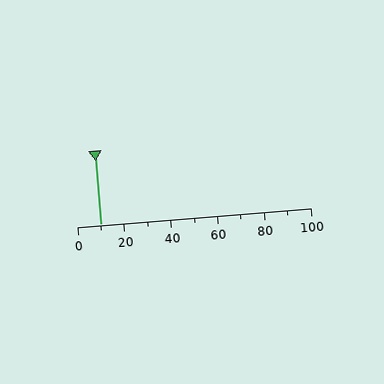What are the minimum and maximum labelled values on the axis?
The axis runs from 0 to 100.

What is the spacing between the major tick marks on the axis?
The major ticks are spaced 20 apart.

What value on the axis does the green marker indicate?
The marker indicates approximately 10.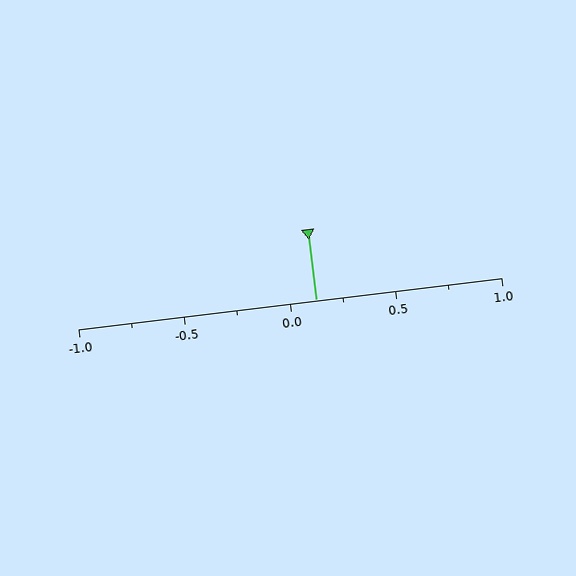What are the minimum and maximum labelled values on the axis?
The axis runs from -1.0 to 1.0.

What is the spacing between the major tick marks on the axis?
The major ticks are spaced 0.5 apart.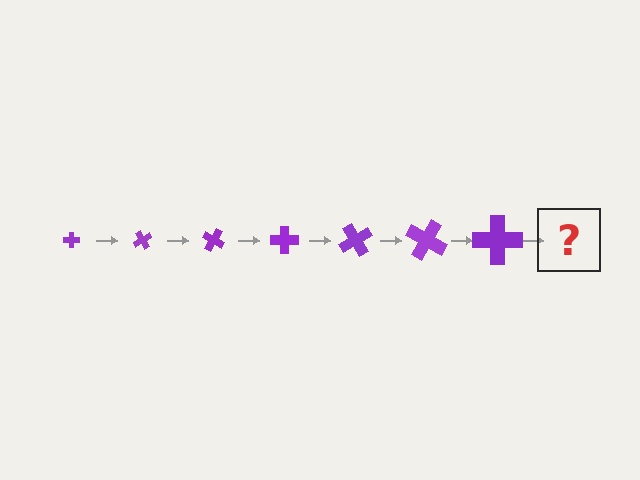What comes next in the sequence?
The next element should be a cross, larger than the previous one and rotated 420 degrees from the start.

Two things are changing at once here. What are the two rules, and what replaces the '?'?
The two rules are that the cross grows larger each step and it rotates 60 degrees each step. The '?' should be a cross, larger than the previous one and rotated 420 degrees from the start.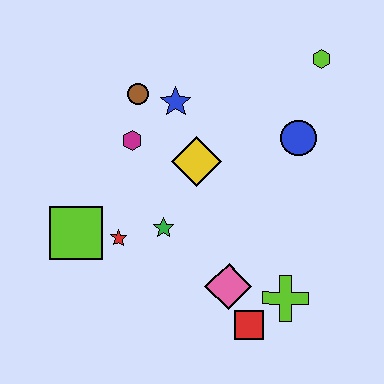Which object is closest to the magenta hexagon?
The brown circle is closest to the magenta hexagon.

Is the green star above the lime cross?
Yes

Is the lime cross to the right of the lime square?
Yes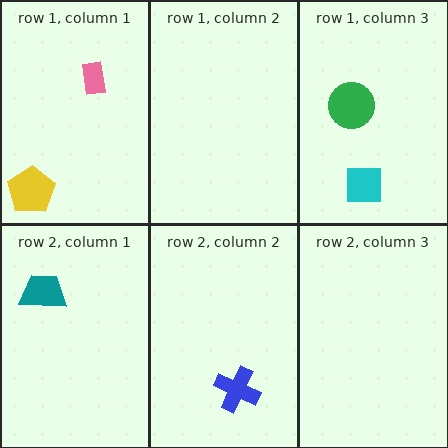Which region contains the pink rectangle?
The row 1, column 1 region.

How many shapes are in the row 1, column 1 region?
2.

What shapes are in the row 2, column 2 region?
The blue cross.